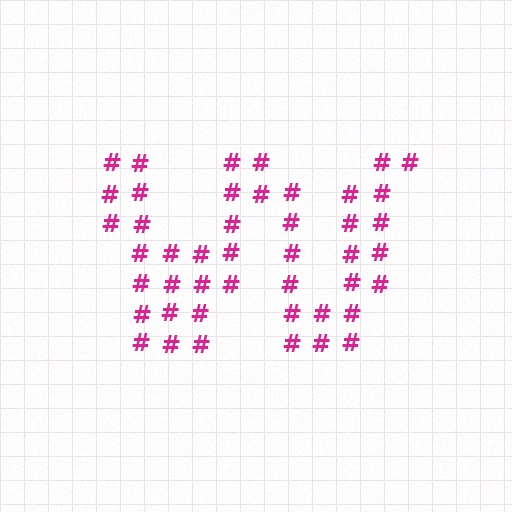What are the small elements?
The small elements are hash symbols.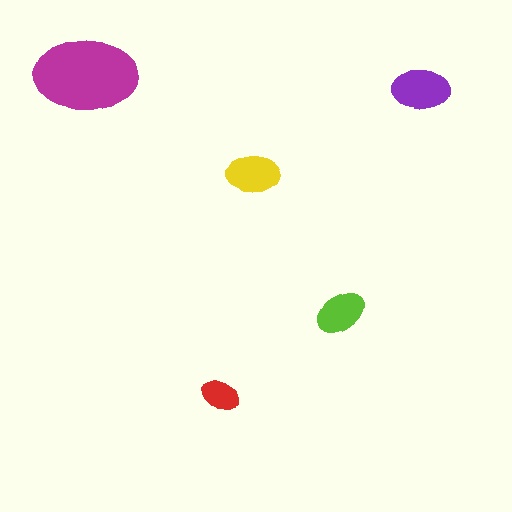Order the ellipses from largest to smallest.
the magenta one, the purple one, the yellow one, the lime one, the red one.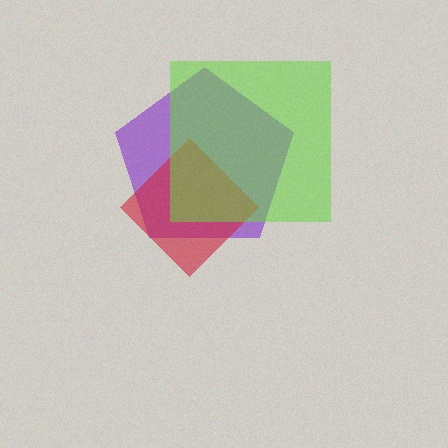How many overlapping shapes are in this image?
There are 3 overlapping shapes in the image.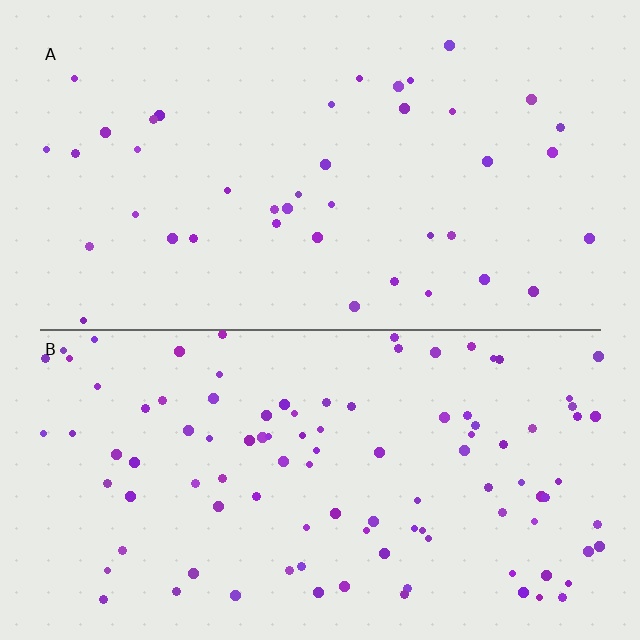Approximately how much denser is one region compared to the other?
Approximately 2.6× — region B over region A.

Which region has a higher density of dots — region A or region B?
B (the bottom).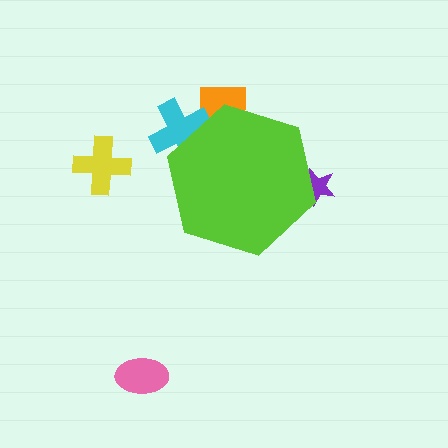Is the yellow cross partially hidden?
No, the yellow cross is fully visible.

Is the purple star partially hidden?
Yes, the purple star is partially hidden behind the lime hexagon.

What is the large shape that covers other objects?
A lime hexagon.